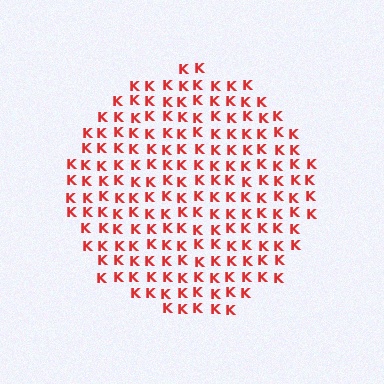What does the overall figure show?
The overall figure shows a circle.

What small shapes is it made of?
It is made of small letter K's.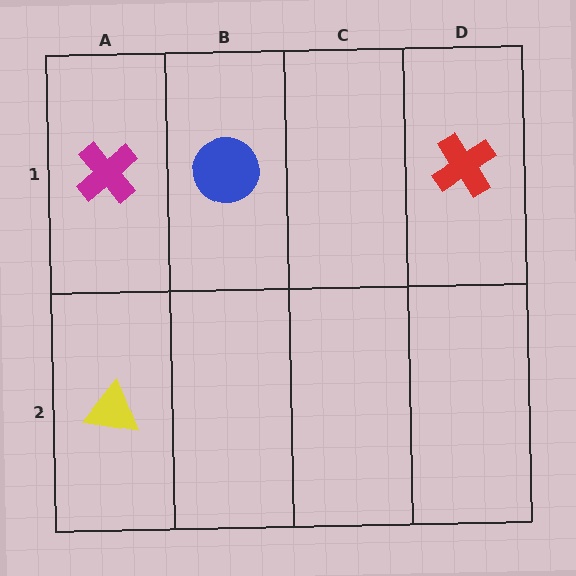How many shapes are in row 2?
1 shape.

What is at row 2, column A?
A yellow triangle.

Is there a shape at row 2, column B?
No, that cell is empty.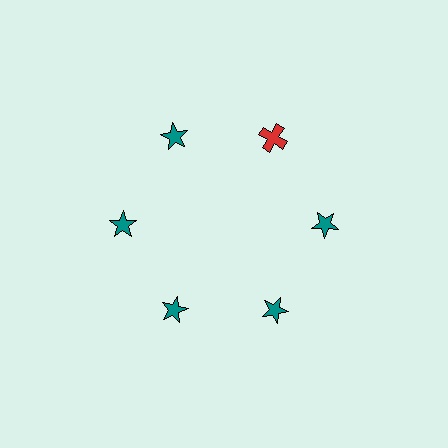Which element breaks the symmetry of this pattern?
The red cross at roughly the 1 o'clock position breaks the symmetry. All other shapes are teal stars.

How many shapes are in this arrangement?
There are 6 shapes arranged in a ring pattern.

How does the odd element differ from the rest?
It differs in both color (red instead of teal) and shape (cross instead of star).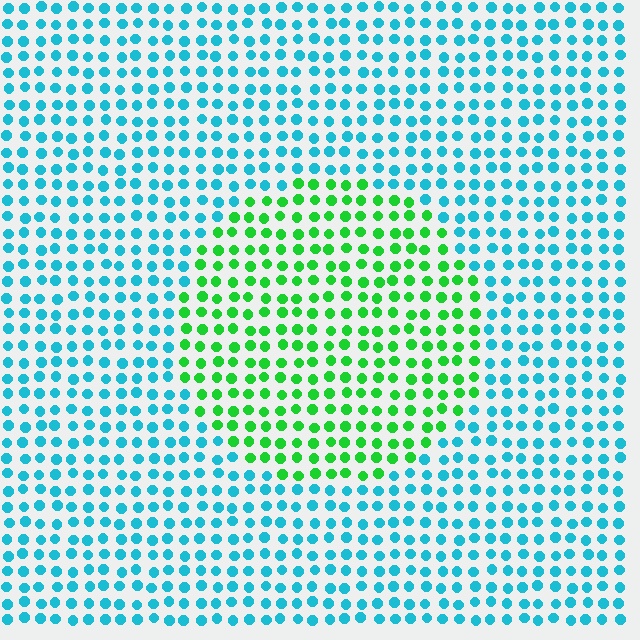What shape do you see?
I see a circle.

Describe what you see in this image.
The image is filled with small cyan elements in a uniform arrangement. A circle-shaped region is visible where the elements are tinted to a slightly different hue, forming a subtle color boundary.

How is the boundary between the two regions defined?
The boundary is defined purely by a slight shift in hue (about 60 degrees). Spacing, size, and orientation are identical on both sides.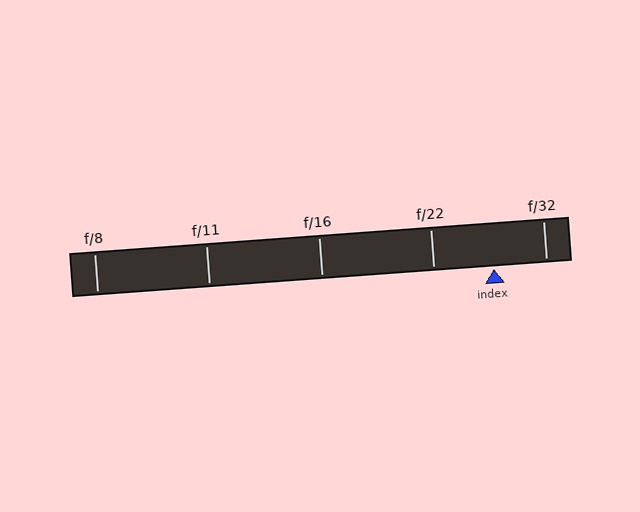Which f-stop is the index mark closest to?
The index mark is closest to f/32.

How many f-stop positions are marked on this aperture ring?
There are 5 f-stop positions marked.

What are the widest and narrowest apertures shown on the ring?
The widest aperture shown is f/8 and the narrowest is f/32.